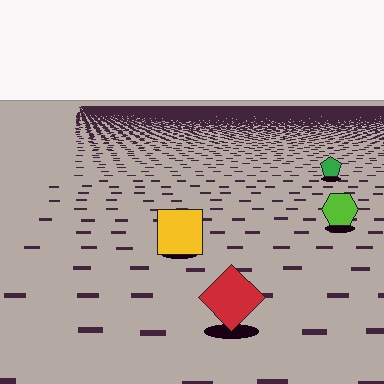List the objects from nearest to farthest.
From nearest to farthest: the red diamond, the yellow square, the lime hexagon, the green pentagon.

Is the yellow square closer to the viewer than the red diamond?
No. The red diamond is closer — you can tell from the texture gradient: the ground texture is coarser near it.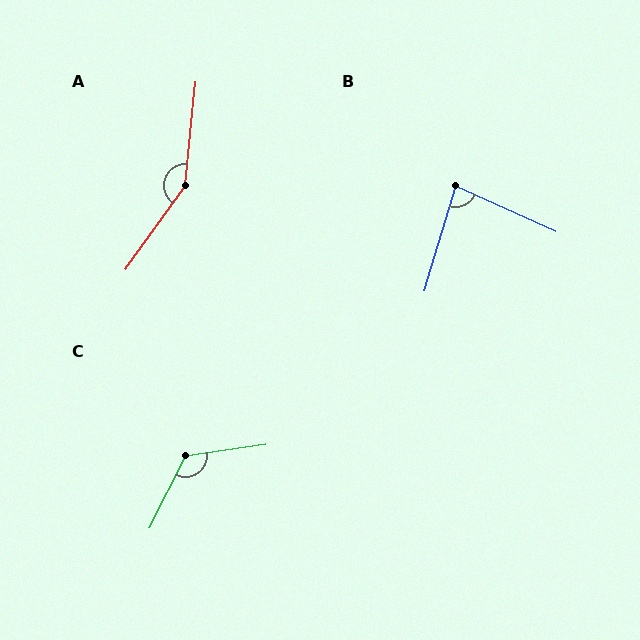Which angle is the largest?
A, at approximately 150 degrees.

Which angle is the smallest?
B, at approximately 82 degrees.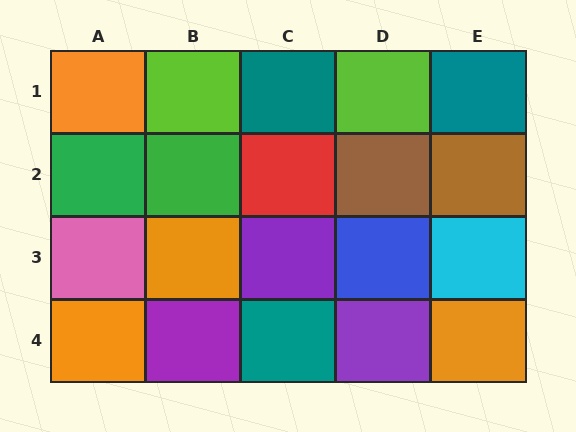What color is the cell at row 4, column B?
Purple.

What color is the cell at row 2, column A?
Green.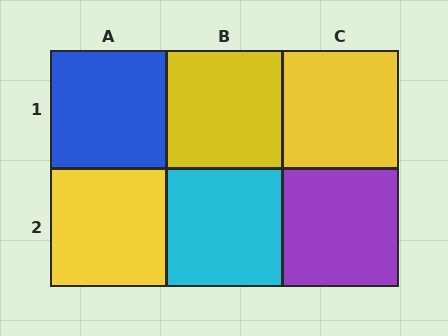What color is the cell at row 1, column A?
Blue.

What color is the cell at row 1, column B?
Yellow.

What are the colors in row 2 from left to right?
Yellow, cyan, purple.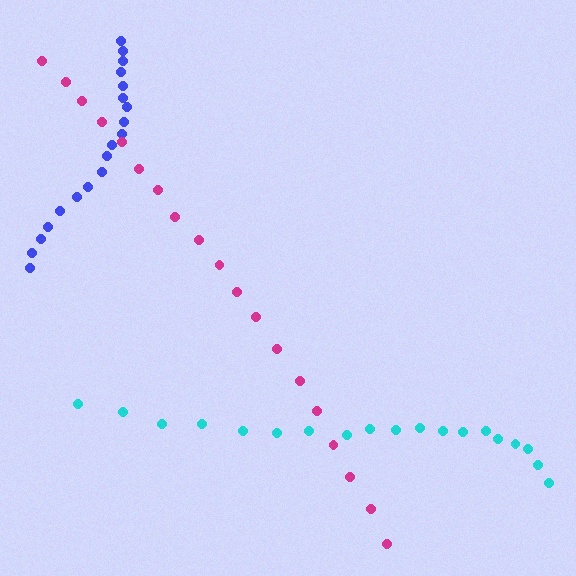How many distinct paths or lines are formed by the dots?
There are 3 distinct paths.